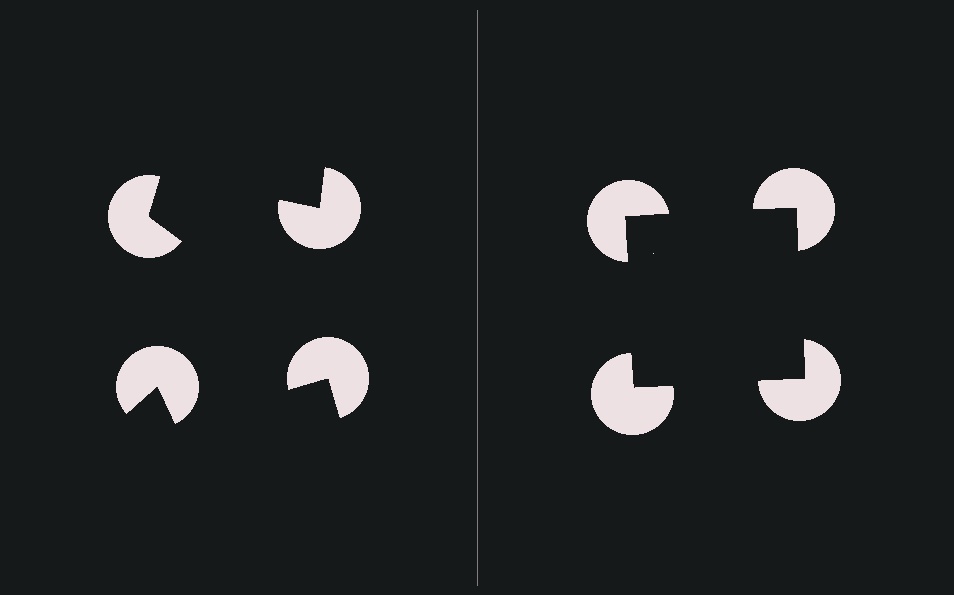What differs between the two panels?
The pac-man discs are positioned identically on both sides; only the wedge orientations differ. On the right they align to a square; on the left they are misaligned.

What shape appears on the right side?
An illusory square.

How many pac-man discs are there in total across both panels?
8 — 4 on each side.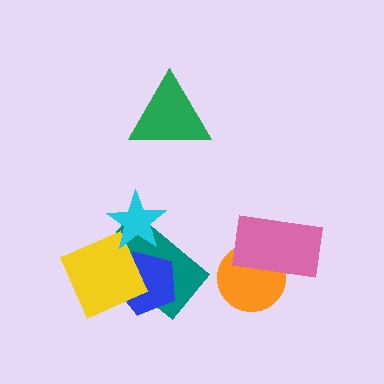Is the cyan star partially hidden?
No, no other shape covers it.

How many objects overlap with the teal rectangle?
3 objects overlap with the teal rectangle.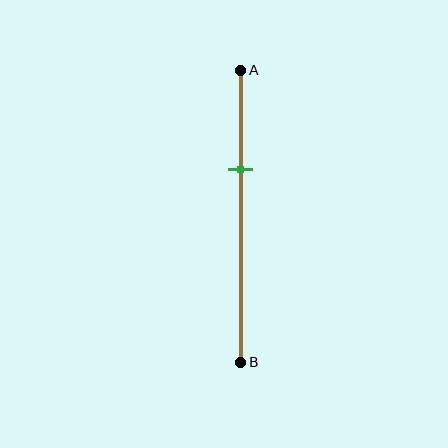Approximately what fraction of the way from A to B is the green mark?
The green mark is approximately 35% of the way from A to B.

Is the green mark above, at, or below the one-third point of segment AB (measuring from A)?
The green mark is approximately at the one-third point of segment AB.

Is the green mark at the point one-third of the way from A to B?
Yes, the mark is approximately at the one-third point.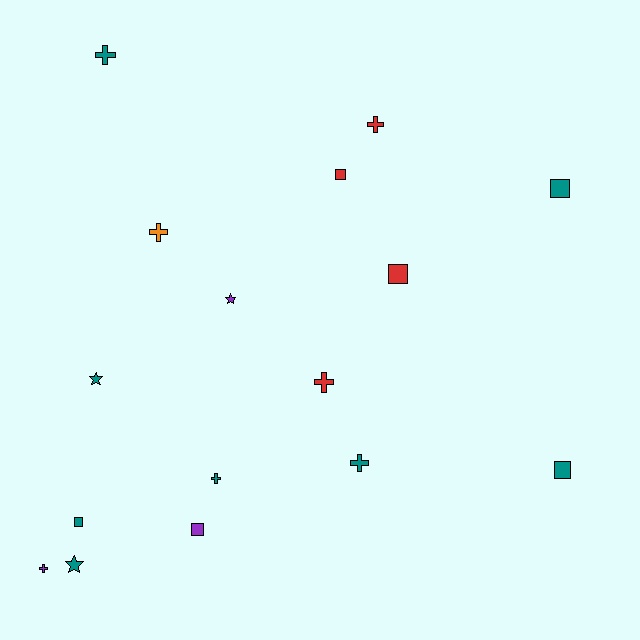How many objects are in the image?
There are 16 objects.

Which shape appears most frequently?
Cross, with 7 objects.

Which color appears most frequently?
Teal, with 8 objects.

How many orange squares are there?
There are no orange squares.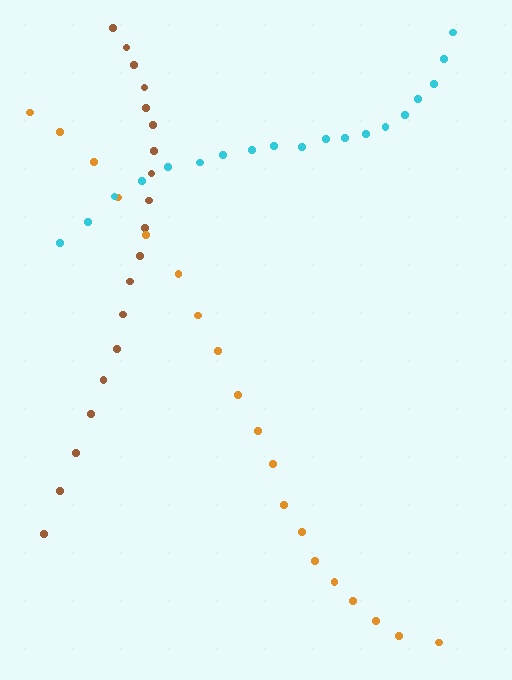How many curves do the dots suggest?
There are 3 distinct paths.